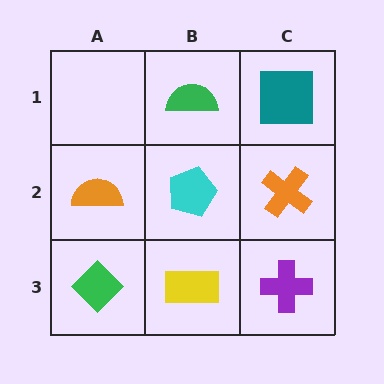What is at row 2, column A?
An orange semicircle.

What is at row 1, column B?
A green semicircle.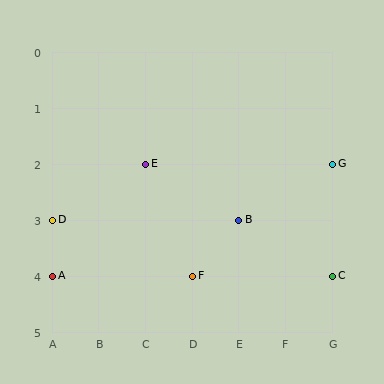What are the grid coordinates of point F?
Point F is at grid coordinates (D, 4).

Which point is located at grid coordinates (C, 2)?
Point E is at (C, 2).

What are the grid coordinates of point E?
Point E is at grid coordinates (C, 2).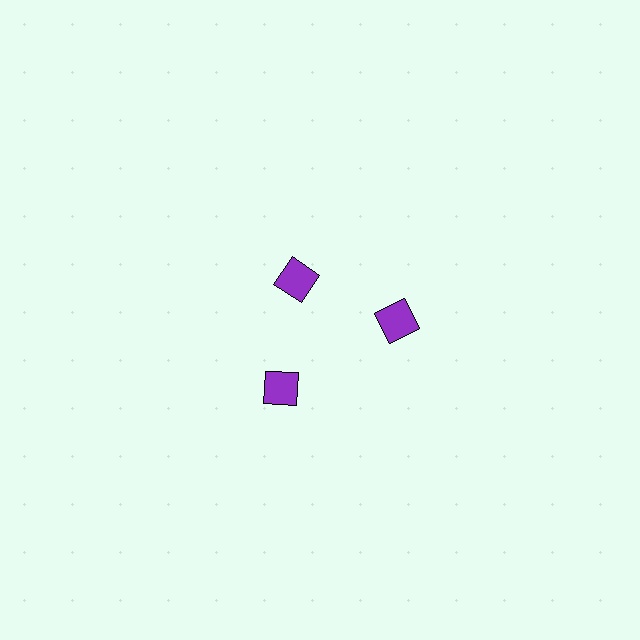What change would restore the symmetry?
The symmetry would be restored by moving it outward, back onto the ring so that all 3 diamonds sit at equal angles and equal distance from the center.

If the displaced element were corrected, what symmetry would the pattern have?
It would have 3-fold rotational symmetry — the pattern would map onto itself every 120 degrees.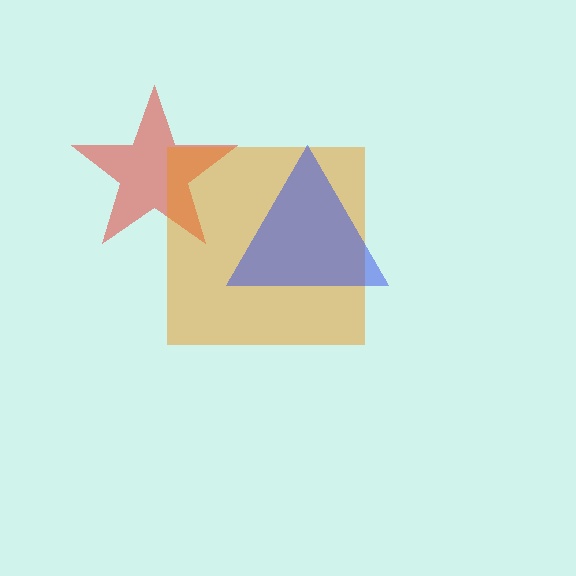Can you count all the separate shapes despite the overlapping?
Yes, there are 3 separate shapes.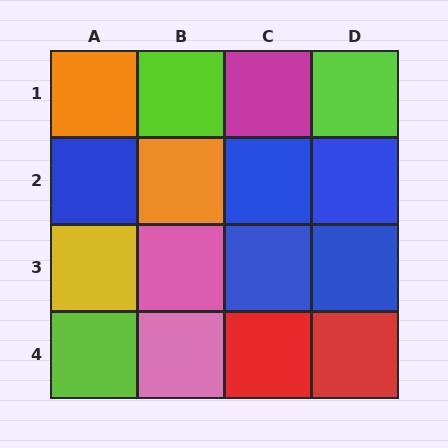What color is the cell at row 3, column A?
Yellow.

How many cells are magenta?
1 cell is magenta.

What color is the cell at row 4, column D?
Red.